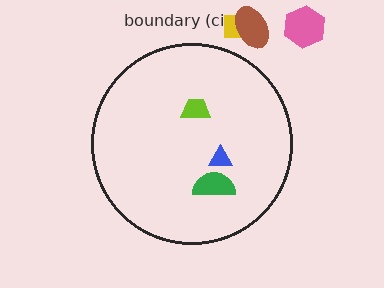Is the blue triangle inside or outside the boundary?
Inside.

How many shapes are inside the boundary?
3 inside, 3 outside.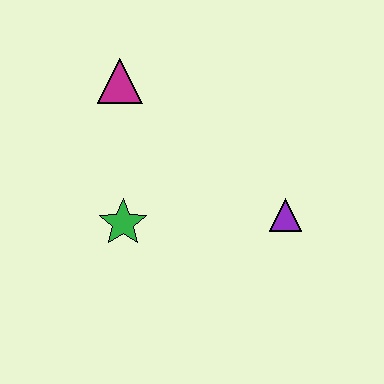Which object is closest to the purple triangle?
The green star is closest to the purple triangle.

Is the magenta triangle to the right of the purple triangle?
No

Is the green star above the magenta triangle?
No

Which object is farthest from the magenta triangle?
The purple triangle is farthest from the magenta triangle.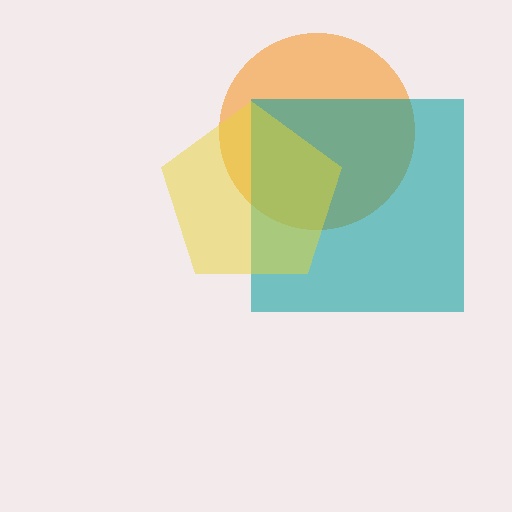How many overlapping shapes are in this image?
There are 3 overlapping shapes in the image.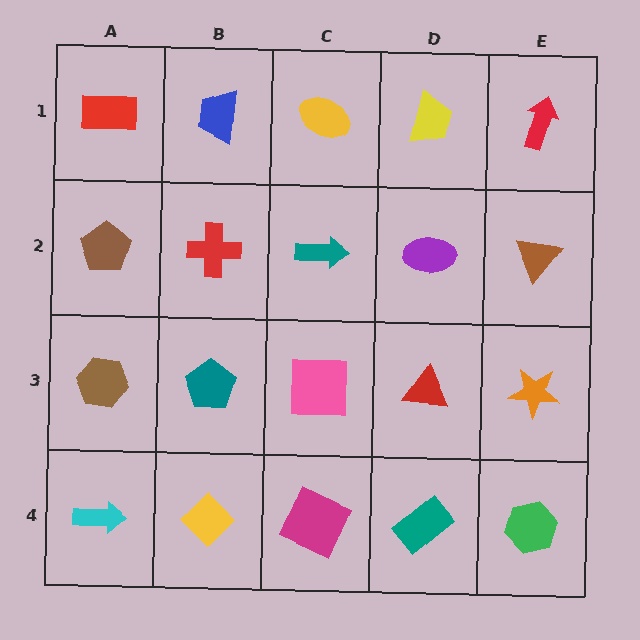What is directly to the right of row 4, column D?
A green hexagon.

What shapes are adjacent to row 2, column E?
A red arrow (row 1, column E), an orange star (row 3, column E), a purple ellipse (row 2, column D).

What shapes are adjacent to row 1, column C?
A teal arrow (row 2, column C), a blue trapezoid (row 1, column B), a yellow trapezoid (row 1, column D).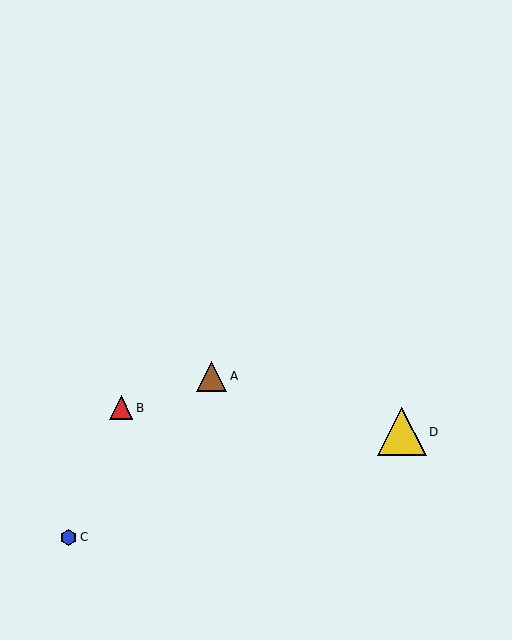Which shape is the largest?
The yellow triangle (labeled D) is the largest.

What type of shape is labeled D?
Shape D is a yellow triangle.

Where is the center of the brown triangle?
The center of the brown triangle is at (212, 376).